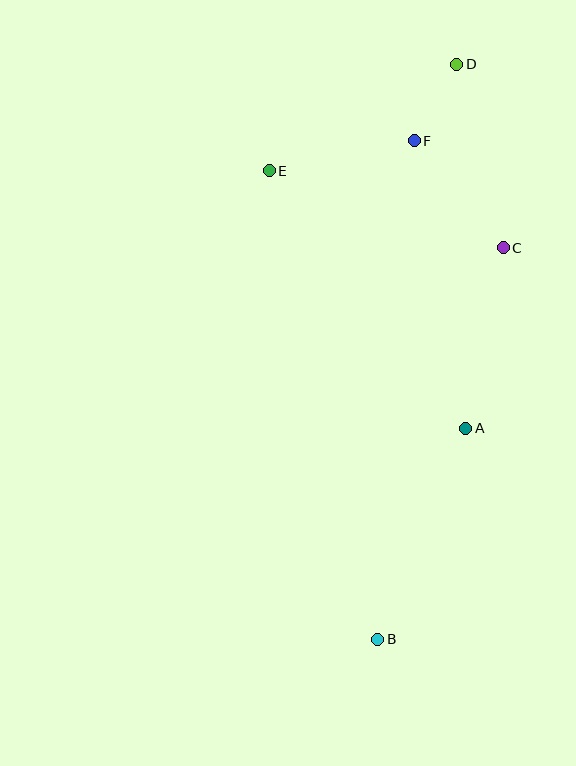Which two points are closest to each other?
Points D and F are closest to each other.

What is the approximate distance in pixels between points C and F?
The distance between C and F is approximately 139 pixels.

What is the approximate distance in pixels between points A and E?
The distance between A and E is approximately 324 pixels.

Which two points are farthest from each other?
Points B and D are farthest from each other.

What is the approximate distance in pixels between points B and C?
The distance between B and C is approximately 411 pixels.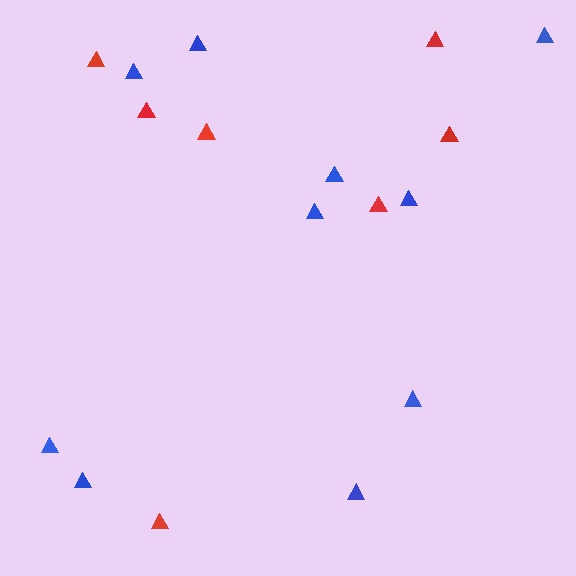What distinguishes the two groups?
There are 2 groups: one group of red triangles (7) and one group of blue triangles (10).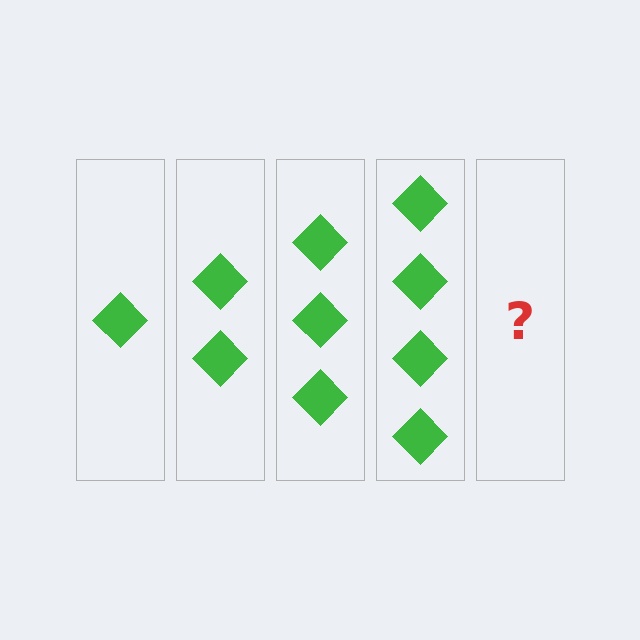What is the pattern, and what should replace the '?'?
The pattern is that each step adds one more diamond. The '?' should be 5 diamonds.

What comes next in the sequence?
The next element should be 5 diamonds.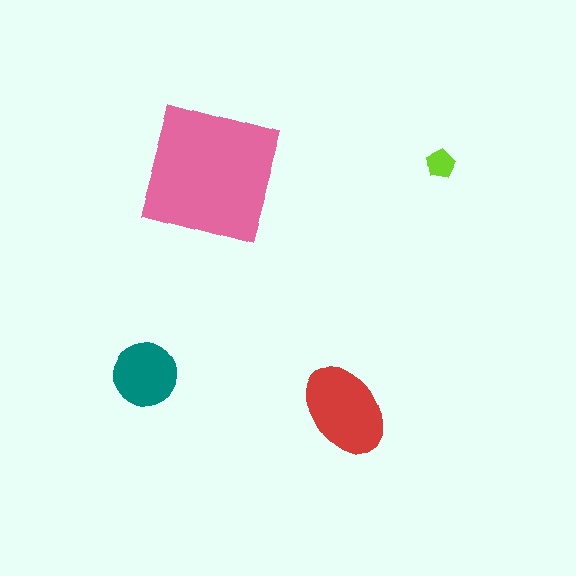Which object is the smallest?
The lime pentagon.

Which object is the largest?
The pink square.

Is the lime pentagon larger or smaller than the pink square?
Smaller.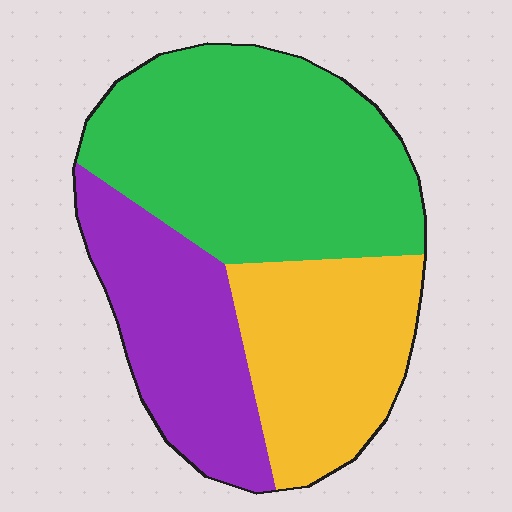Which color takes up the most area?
Green, at roughly 45%.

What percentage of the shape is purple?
Purple takes up about one quarter (1/4) of the shape.